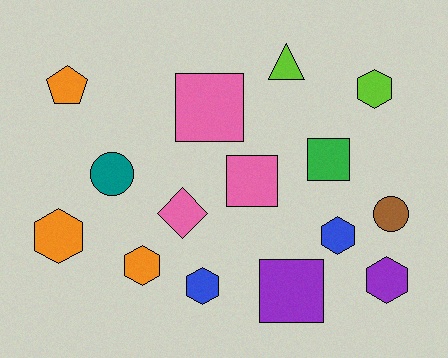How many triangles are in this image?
There is 1 triangle.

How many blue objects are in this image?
There are 2 blue objects.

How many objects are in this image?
There are 15 objects.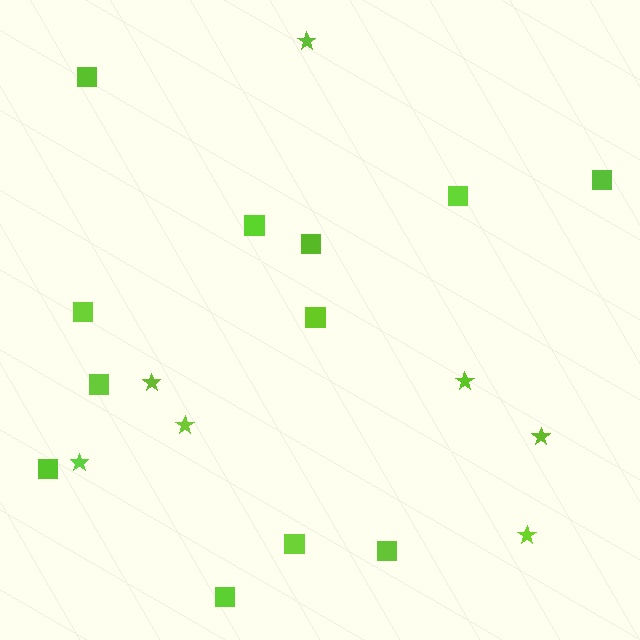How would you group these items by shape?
There are 2 groups: one group of squares (12) and one group of stars (7).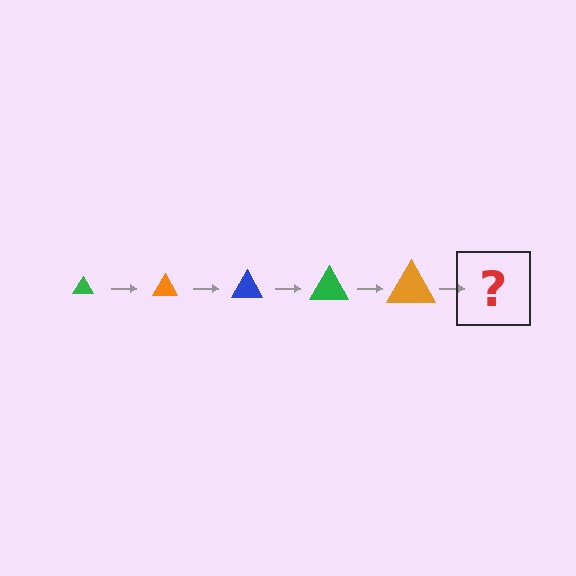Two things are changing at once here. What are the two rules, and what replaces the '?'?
The two rules are that the triangle grows larger each step and the color cycles through green, orange, and blue. The '?' should be a blue triangle, larger than the previous one.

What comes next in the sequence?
The next element should be a blue triangle, larger than the previous one.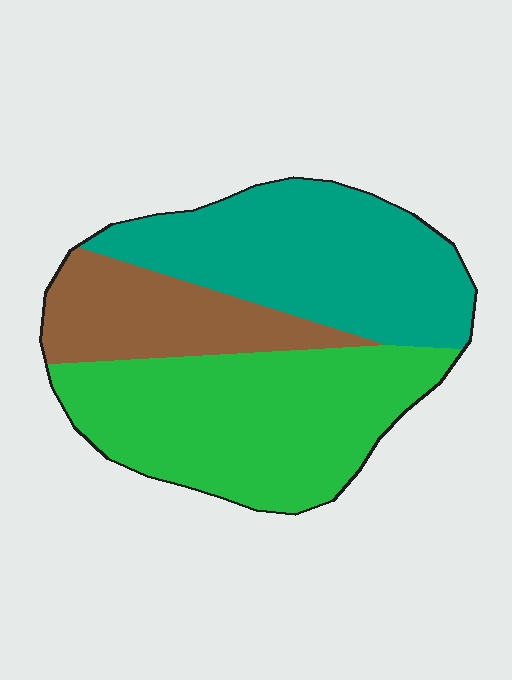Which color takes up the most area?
Green, at roughly 45%.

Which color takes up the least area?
Brown, at roughly 20%.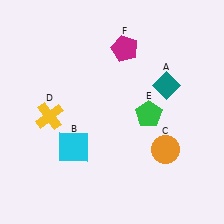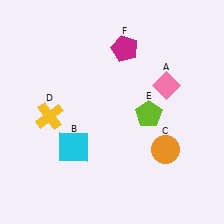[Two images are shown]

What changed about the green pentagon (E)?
In Image 1, E is green. In Image 2, it changed to lime.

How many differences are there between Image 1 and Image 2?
There are 2 differences between the two images.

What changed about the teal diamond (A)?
In Image 1, A is teal. In Image 2, it changed to pink.